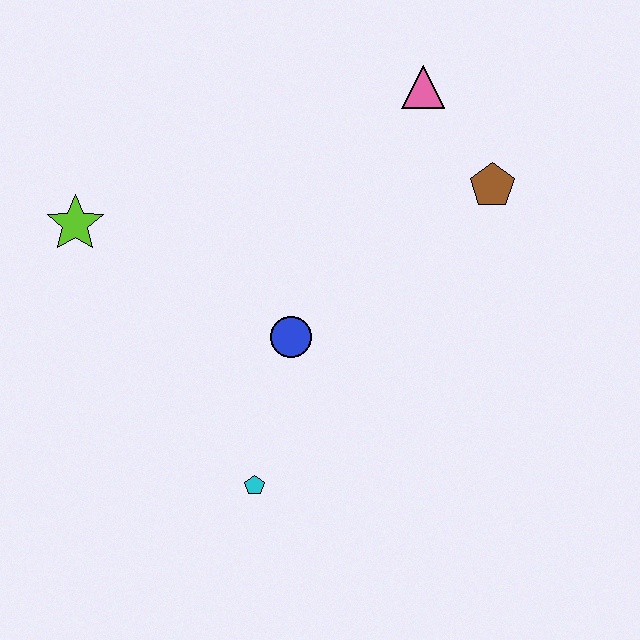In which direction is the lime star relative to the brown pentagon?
The lime star is to the left of the brown pentagon.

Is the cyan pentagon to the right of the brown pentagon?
No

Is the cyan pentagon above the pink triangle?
No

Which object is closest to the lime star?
The blue circle is closest to the lime star.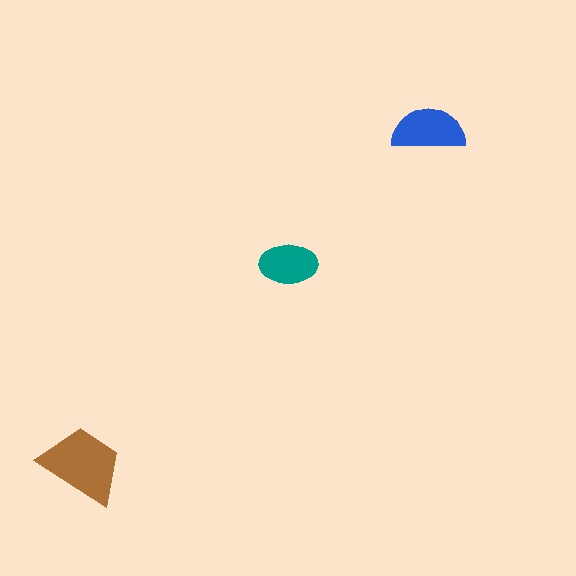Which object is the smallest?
The teal ellipse.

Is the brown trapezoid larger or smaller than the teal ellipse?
Larger.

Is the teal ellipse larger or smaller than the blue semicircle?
Smaller.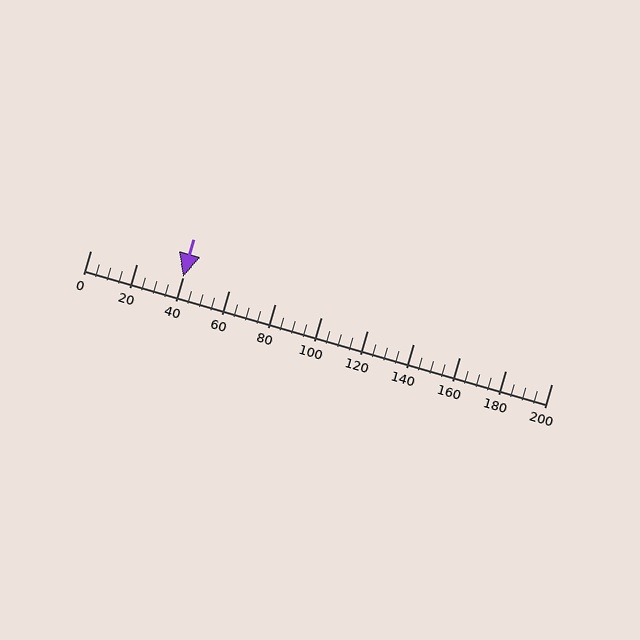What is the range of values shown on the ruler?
The ruler shows values from 0 to 200.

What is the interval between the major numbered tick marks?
The major tick marks are spaced 20 units apart.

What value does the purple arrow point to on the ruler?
The purple arrow points to approximately 40.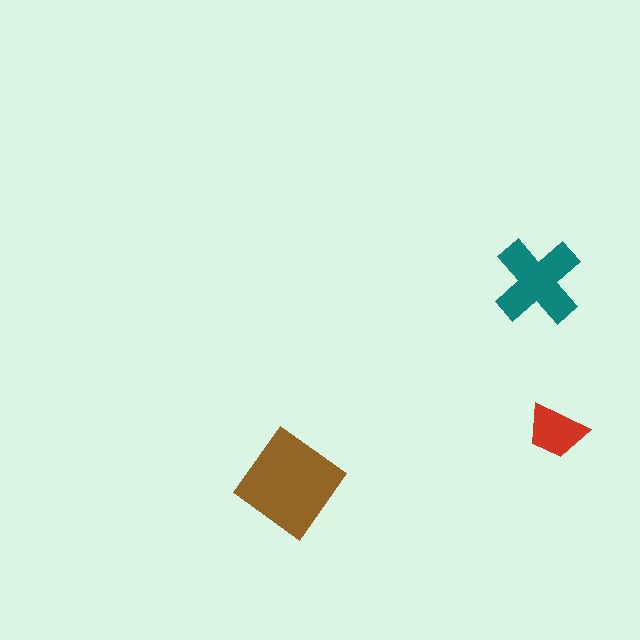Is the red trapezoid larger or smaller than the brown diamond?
Smaller.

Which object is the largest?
The brown diamond.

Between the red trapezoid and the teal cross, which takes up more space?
The teal cross.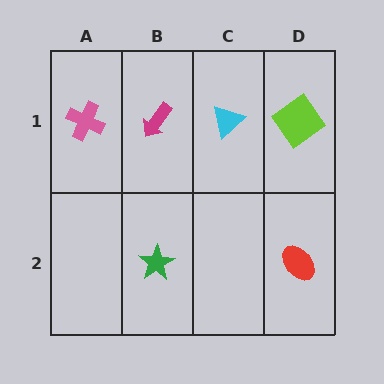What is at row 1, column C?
A cyan triangle.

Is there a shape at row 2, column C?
No, that cell is empty.